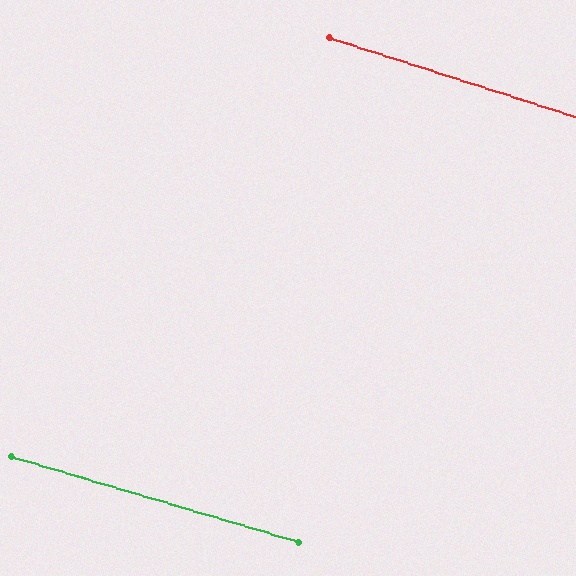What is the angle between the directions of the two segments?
Approximately 1 degree.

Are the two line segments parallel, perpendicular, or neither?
Parallel — their directions differ by only 1.4°.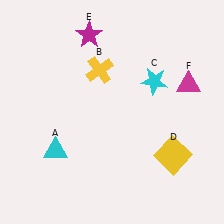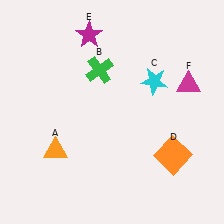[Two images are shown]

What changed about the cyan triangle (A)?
In Image 1, A is cyan. In Image 2, it changed to orange.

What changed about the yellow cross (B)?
In Image 1, B is yellow. In Image 2, it changed to green.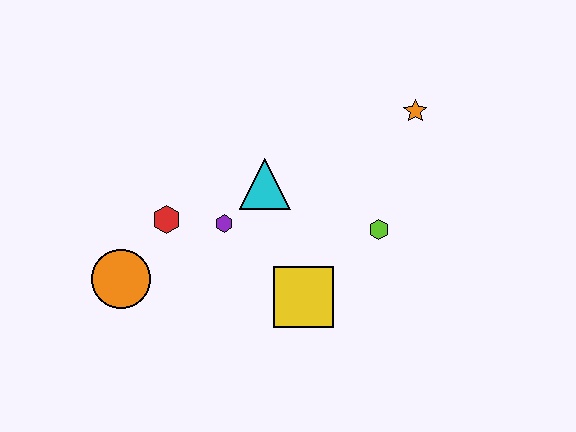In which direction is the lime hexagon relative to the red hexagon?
The lime hexagon is to the right of the red hexagon.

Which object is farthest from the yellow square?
The orange star is farthest from the yellow square.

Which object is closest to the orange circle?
The red hexagon is closest to the orange circle.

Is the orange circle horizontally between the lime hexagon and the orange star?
No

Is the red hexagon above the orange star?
No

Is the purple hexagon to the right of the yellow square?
No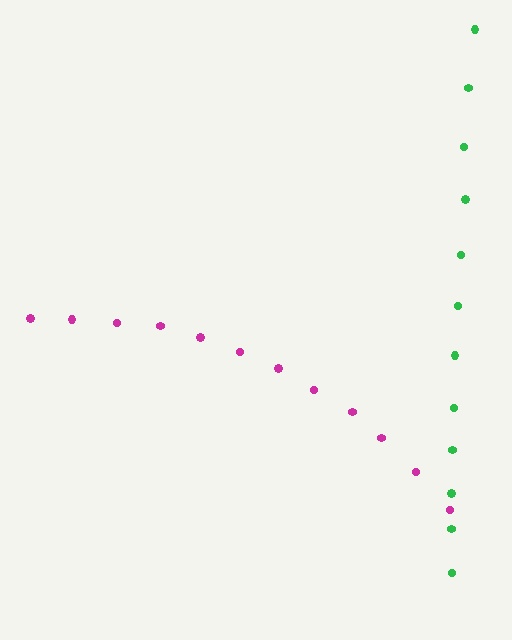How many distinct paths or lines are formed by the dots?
There are 2 distinct paths.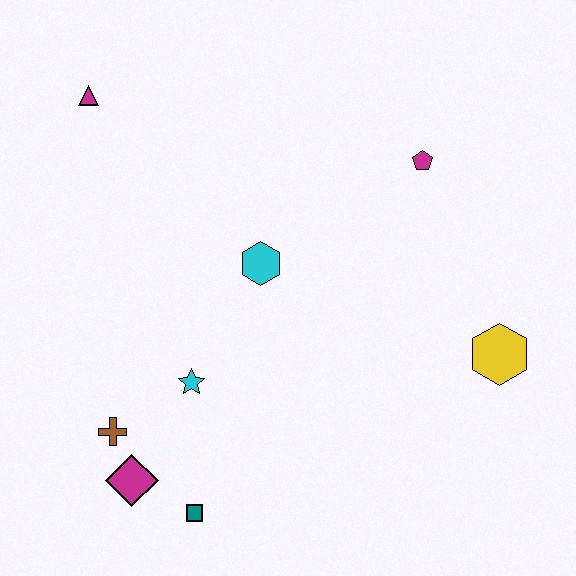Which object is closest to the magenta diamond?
The brown cross is closest to the magenta diamond.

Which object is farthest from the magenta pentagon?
The magenta diamond is farthest from the magenta pentagon.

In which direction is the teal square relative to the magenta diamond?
The teal square is to the right of the magenta diamond.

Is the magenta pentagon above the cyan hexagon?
Yes